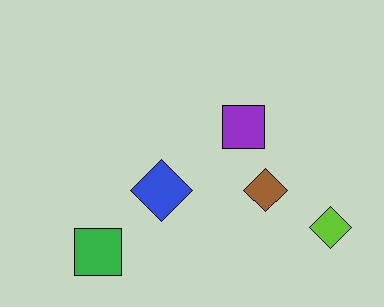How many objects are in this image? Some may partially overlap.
There are 5 objects.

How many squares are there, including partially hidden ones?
There are 2 squares.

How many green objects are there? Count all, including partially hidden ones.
There is 1 green object.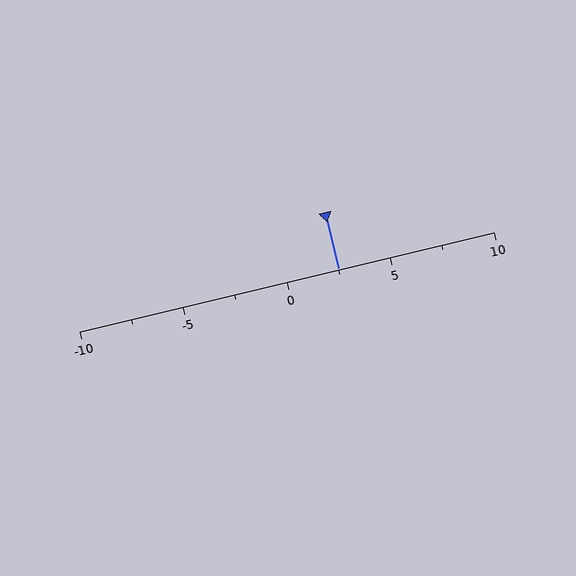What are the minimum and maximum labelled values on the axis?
The axis runs from -10 to 10.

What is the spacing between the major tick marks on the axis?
The major ticks are spaced 5 apart.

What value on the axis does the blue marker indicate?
The marker indicates approximately 2.5.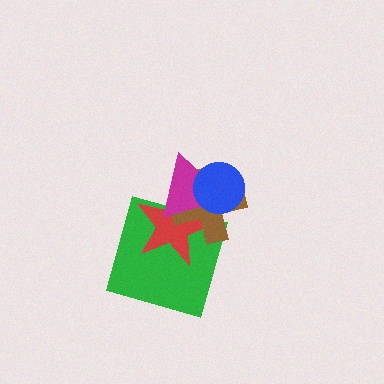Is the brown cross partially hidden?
Yes, it is partially covered by another shape.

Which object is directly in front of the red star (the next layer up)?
The brown cross is directly in front of the red star.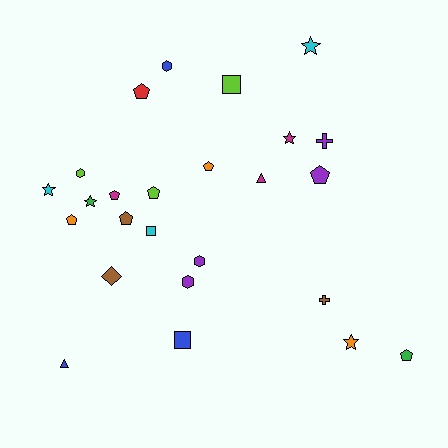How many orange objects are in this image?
There are 3 orange objects.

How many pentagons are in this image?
There are 8 pentagons.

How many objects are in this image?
There are 25 objects.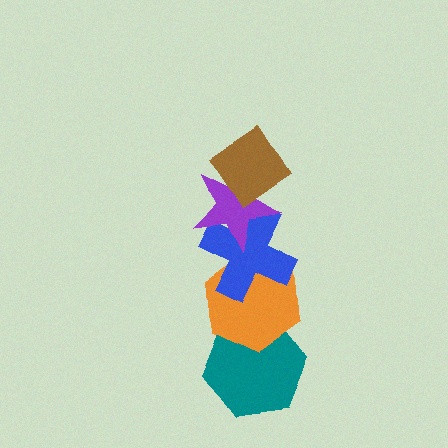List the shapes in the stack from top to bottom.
From top to bottom: the brown diamond, the purple star, the blue cross, the orange hexagon, the teal hexagon.